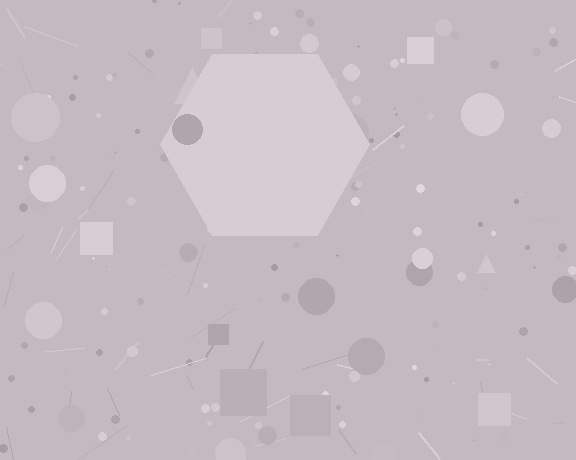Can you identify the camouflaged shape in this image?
The camouflaged shape is a hexagon.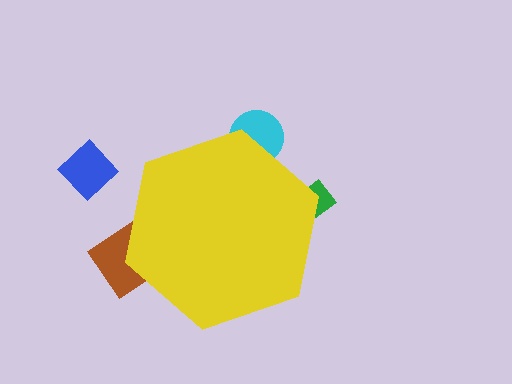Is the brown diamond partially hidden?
Yes, the brown diamond is partially hidden behind the yellow hexagon.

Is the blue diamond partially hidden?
No, the blue diamond is fully visible.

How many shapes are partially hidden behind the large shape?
3 shapes are partially hidden.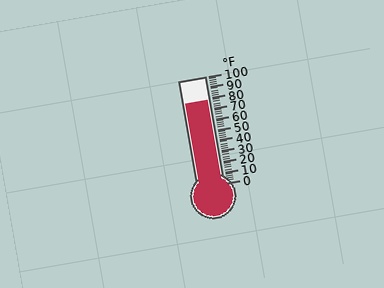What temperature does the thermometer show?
The thermometer shows approximately 78°F.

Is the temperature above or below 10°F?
The temperature is above 10°F.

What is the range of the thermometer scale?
The thermometer scale ranges from 0°F to 100°F.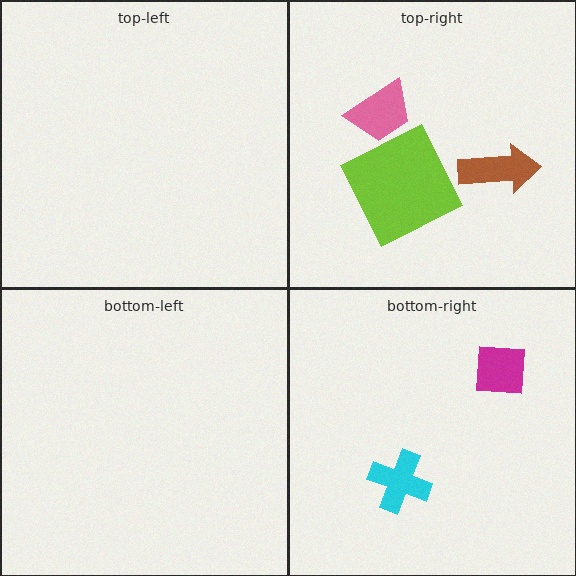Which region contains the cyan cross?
The bottom-right region.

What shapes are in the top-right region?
The brown arrow, the pink trapezoid, the lime square.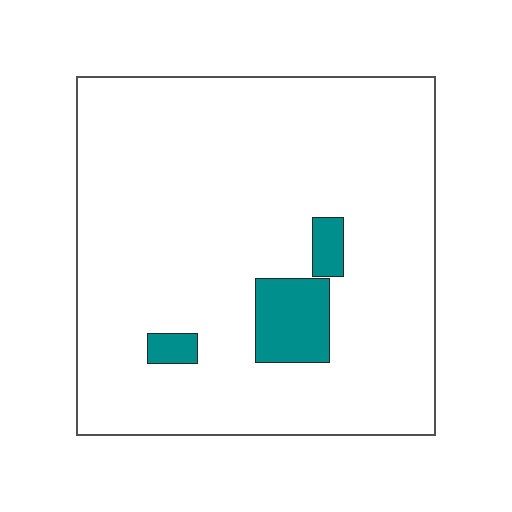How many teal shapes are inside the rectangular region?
3.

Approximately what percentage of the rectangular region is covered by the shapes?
Approximately 10%.